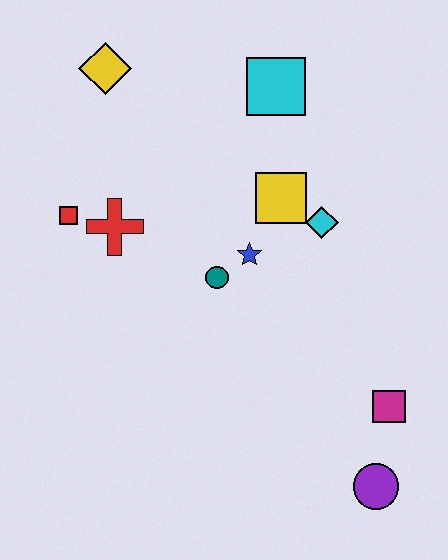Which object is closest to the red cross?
The red square is closest to the red cross.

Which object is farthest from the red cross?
The purple circle is farthest from the red cross.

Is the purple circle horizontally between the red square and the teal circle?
No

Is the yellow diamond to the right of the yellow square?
No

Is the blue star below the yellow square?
Yes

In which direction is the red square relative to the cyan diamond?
The red square is to the left of the cyan diamond.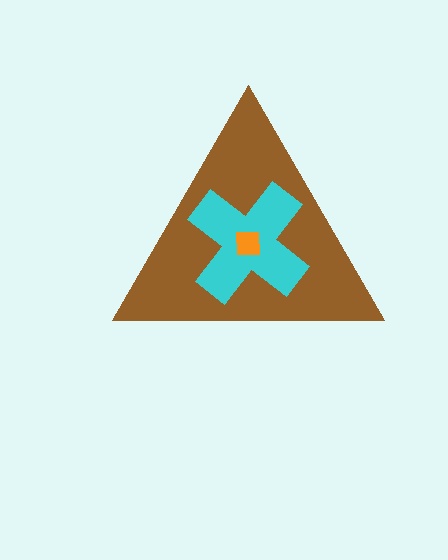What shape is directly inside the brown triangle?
The cyan cross.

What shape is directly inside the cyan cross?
The orange square.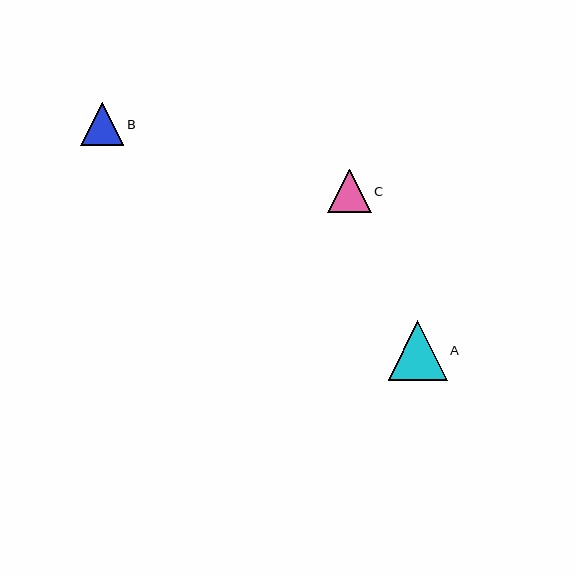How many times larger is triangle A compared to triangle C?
Triangle A is approximately 1.4 times the size of triangle C.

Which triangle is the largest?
Triangle A is the largest with a size of approximately 59 pixels.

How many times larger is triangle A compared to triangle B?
Triangle A is approximately 1.4 times the size of triangle B.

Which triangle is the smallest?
Triangle B is the smallest with a size of approximately 43 pixels.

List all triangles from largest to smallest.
From largest to smallest: A, C, B.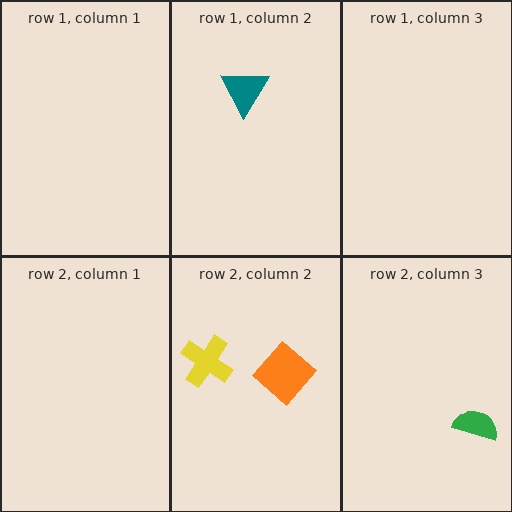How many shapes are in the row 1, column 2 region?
1.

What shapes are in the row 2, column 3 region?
The green semicircle.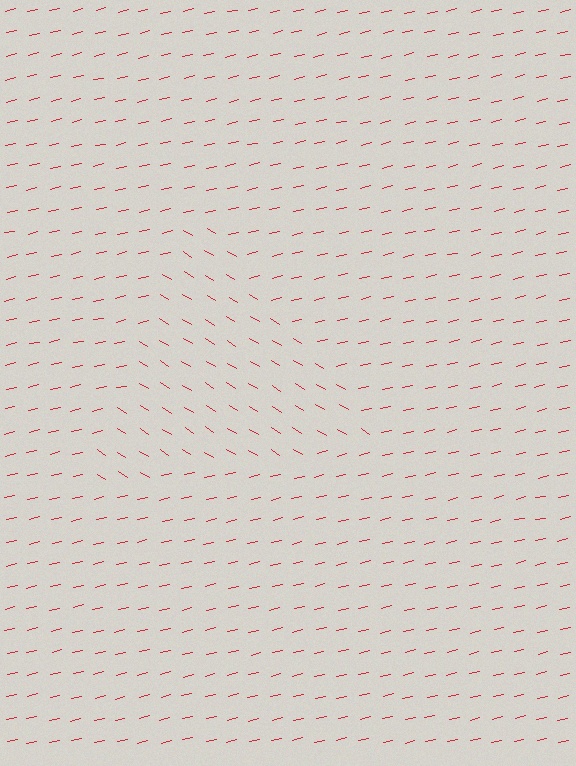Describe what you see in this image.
The image is filled with small red line segments. A triangle region in the image has lines oriented differently from the surrounding lines, creating a visible texture boundary.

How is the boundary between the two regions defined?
The boundary is defined purely by a change in line orientation (approximately 45 degrees difference). All lines are the same color and thickness.